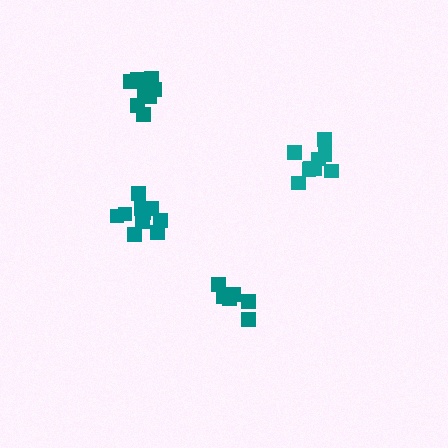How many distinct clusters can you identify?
There are 4 distinct clusters.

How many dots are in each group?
Group 1: 10 dots, Group 2: 6 dots, Group 3: 9 dots, Group 4: 11 dots (36 total).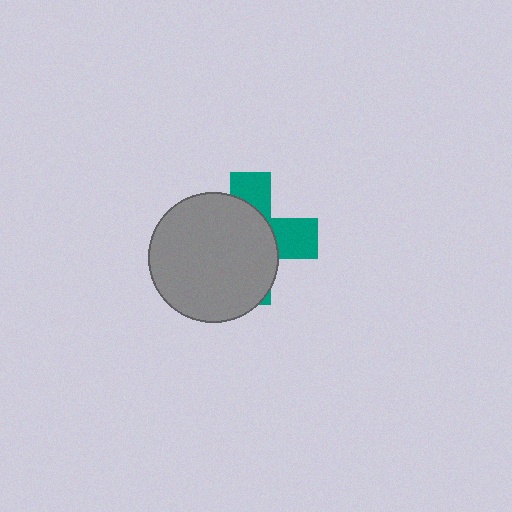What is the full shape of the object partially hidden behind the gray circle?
The partially hidden object is a teal cross.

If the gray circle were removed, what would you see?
You would see the complete teal cross.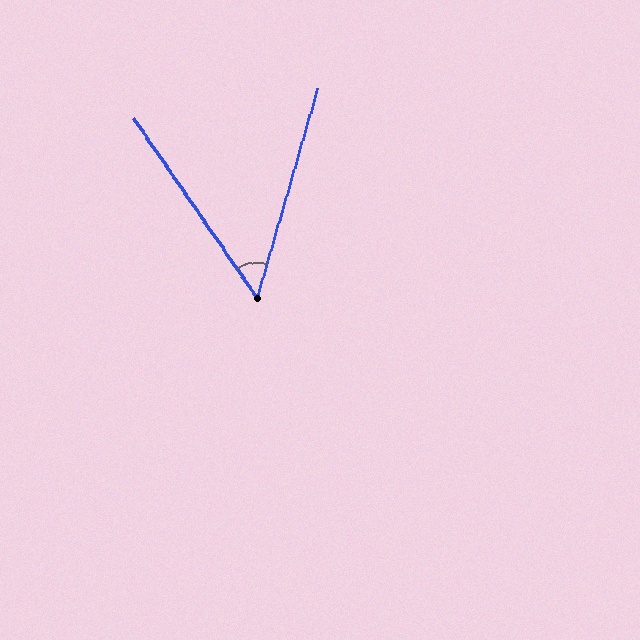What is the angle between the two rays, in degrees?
Approximately 51 degrees.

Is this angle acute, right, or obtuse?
It is acute.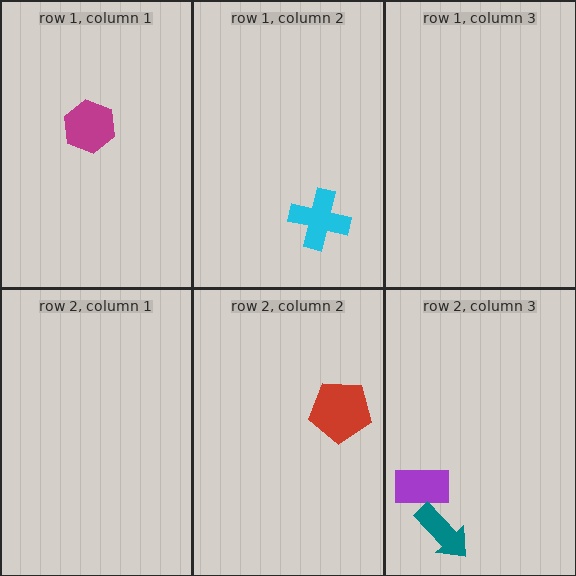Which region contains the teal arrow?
The row 2, column 3 region.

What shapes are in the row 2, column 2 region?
The red pentagon.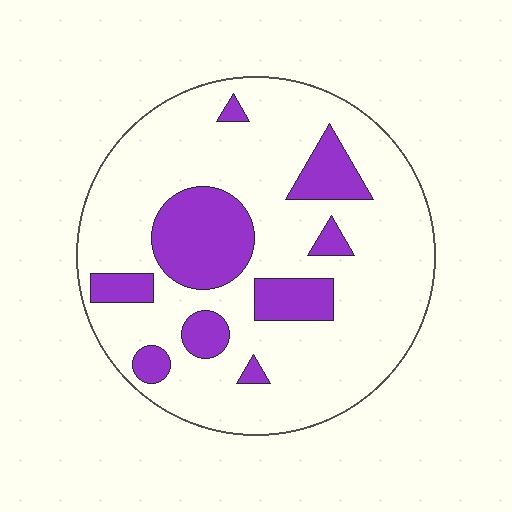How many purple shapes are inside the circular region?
9.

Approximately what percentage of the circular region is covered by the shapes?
Approximately 20%.